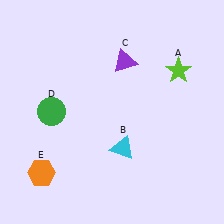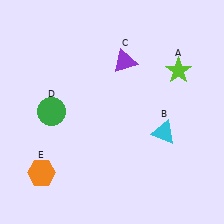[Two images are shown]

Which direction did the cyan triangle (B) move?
The cyan triangle (B) moved right.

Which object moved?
The cyan triangle (B) moved right.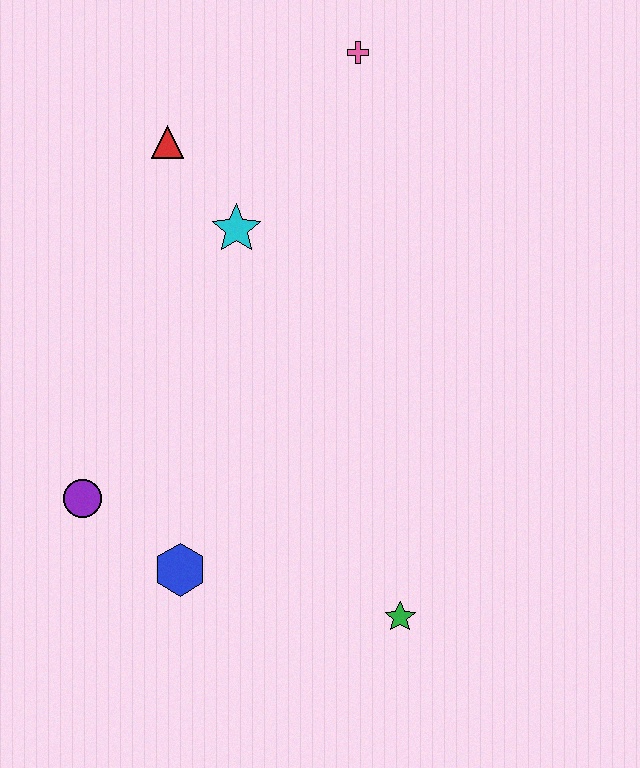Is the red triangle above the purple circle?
Yes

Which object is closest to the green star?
The blue hexagon is closest to the green star.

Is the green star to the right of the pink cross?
Yes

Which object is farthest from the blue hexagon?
The pink cross is farthest from the blue hexagon.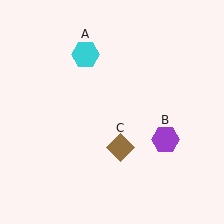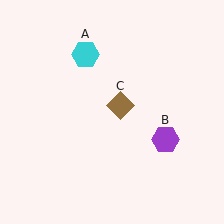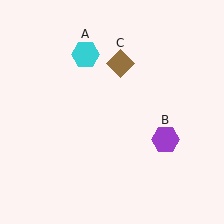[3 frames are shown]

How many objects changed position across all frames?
1 object changed position: brown diamond (object C).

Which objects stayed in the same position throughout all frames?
Cyan hexagon (object A) and purple hexagon (object B) remained stationary.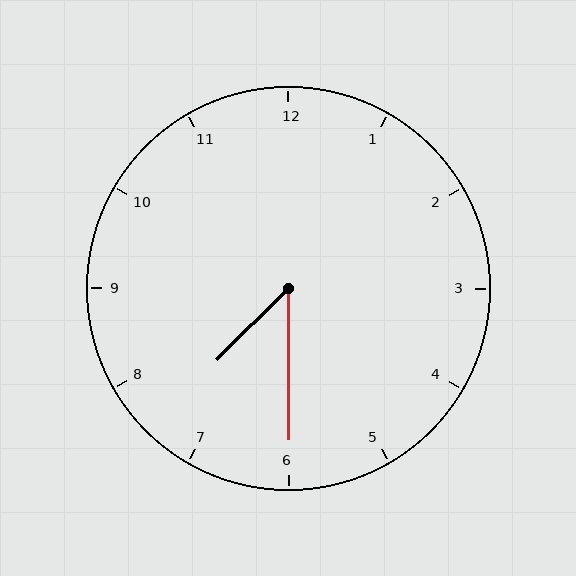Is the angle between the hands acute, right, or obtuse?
It is acute.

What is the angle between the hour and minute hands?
Approximately 45 degrees.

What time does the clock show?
7:30.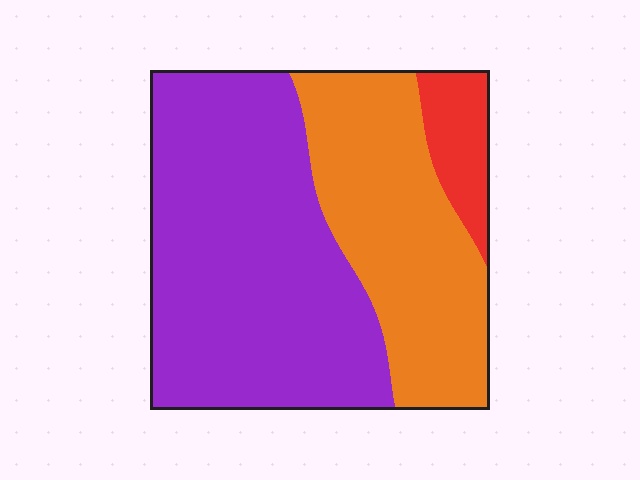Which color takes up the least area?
Red, at roughly 10%.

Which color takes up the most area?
Purple, at roughly 55%.